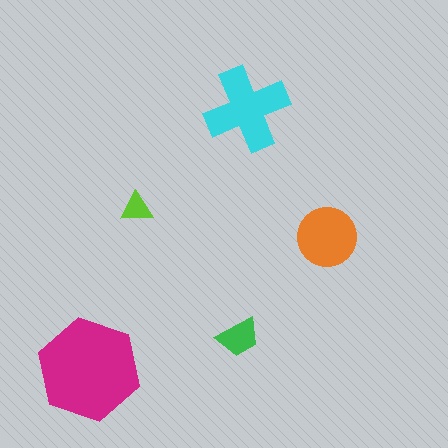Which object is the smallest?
The lime triangle.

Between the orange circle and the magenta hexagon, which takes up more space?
The magenta hexagon.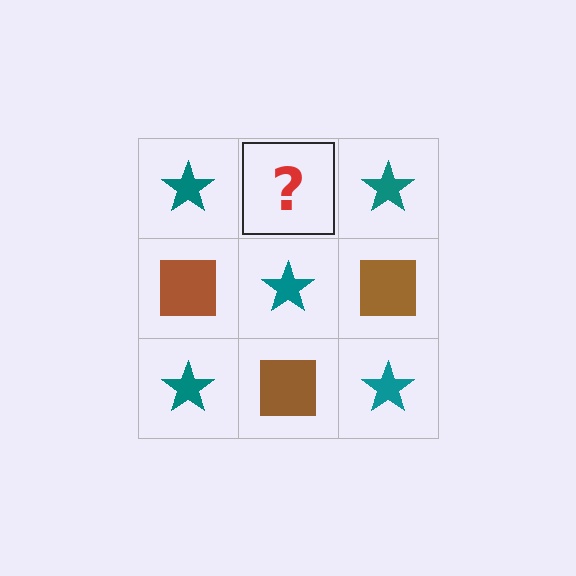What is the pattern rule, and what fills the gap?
The rule is that it alternates teal star and brown square in a checkerboard pattern. The gap should be filled with a brown square.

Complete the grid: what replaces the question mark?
The question mark should be replaced with a brown square.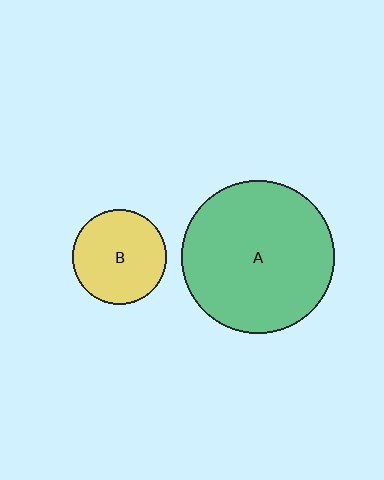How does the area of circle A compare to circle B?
Approximately 2.6 times.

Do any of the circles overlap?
No, none of the circles overlap.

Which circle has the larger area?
Circle A (green).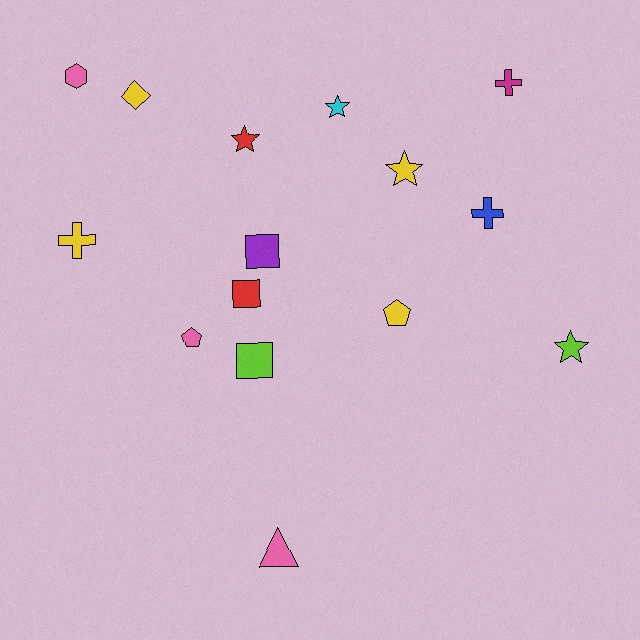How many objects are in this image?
There are 15 objects.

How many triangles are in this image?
There is 1 triangle.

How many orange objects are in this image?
There are no orange objects.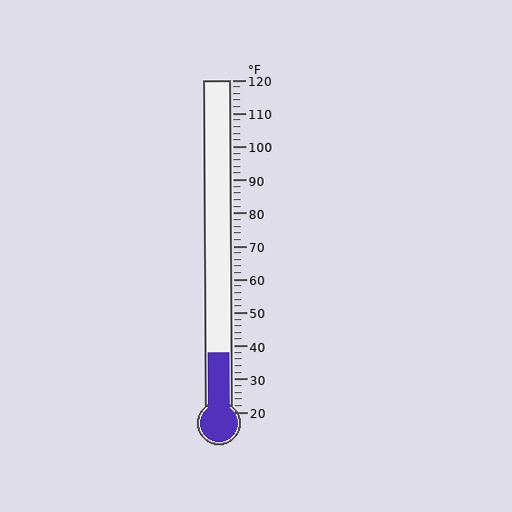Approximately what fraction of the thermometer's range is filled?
The thermometer is filled to approximately 20% of its range.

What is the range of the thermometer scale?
The thermometer scale ranges from 20°F to 120°F.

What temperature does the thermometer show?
The thermometer shows approximately 38°F.